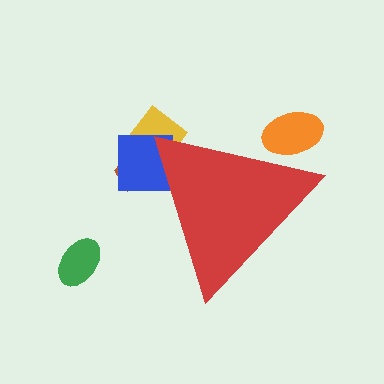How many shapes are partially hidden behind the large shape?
4 shapes are partially hidden.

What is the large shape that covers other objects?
A red triangle.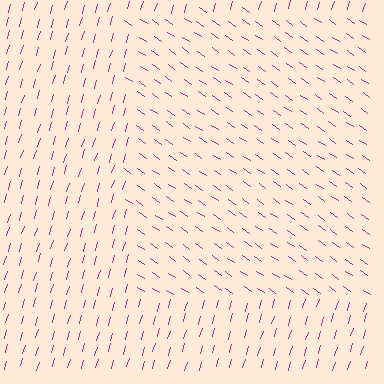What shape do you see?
I see a rectangle.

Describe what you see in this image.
The image is filled with small magenta line segments. A rectangle region in the image has lines oriented differently from the surrounding lines, creating a visible texture boundary.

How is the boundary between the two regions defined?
The boundary is defined purely by a change in line orientation (approximately 72 degrees difference). All lines are the same color and thickness.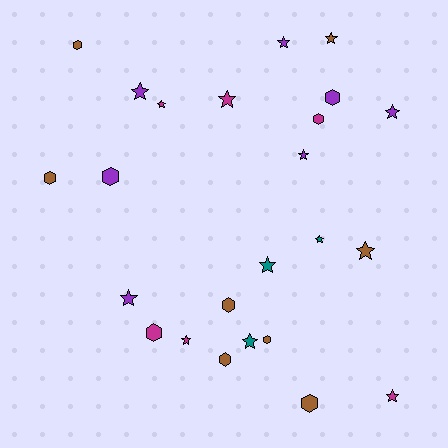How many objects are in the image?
There are 24 objects.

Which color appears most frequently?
Brown, with 8 objects.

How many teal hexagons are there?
There are no teal hexagons.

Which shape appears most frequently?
Star, with 14 objects.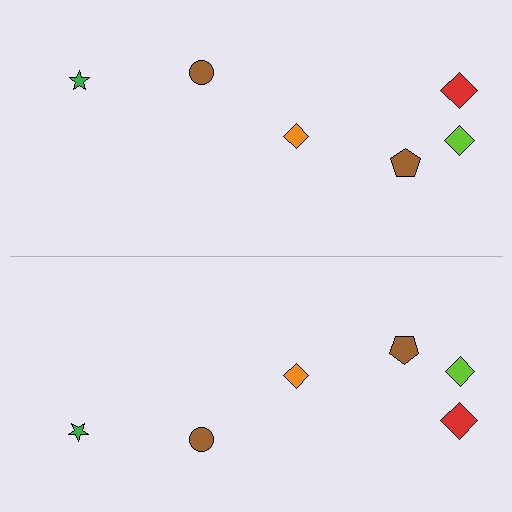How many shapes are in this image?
There are 12 shapes in this image.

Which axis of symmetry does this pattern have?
The pattern has a horizontal axis of symmetry running through the center of the image.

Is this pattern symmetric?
Yes, this pattern has bilateral (reflection) symmetry.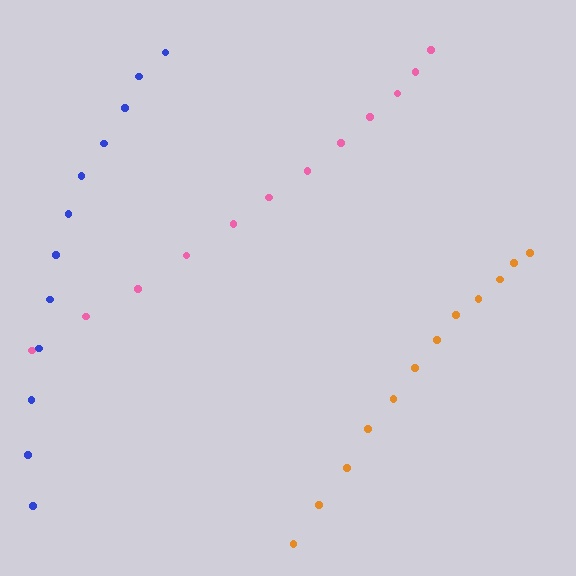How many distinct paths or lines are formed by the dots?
There are 3 distinct paths.